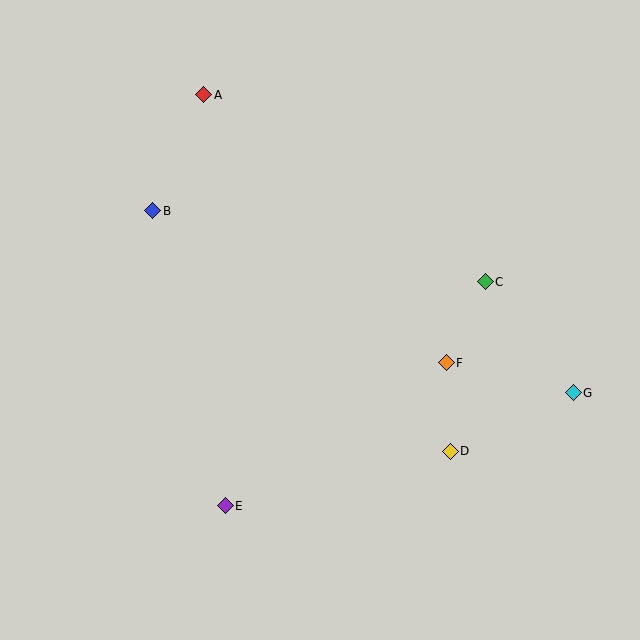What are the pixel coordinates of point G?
Point G is at (573, 393).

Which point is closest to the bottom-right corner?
Point G is closest to the bottom-right corner.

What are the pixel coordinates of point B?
Point B is at (153, 211).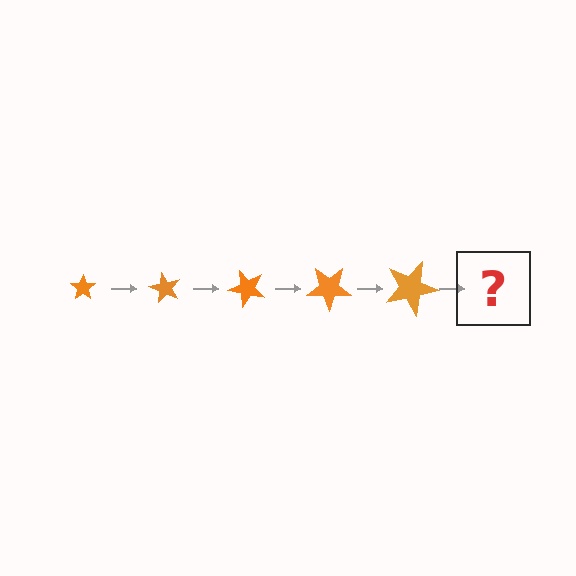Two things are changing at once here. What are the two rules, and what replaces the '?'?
The two rules are that the star grows larger each step and it rotates 60 degrees each step. The '?' should be a star, larger than the previous one and rotated 300 degrees from the start.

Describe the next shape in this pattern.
It should be a star, larger than the previous one and rotated 300 degrees from the start.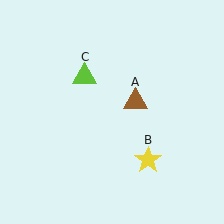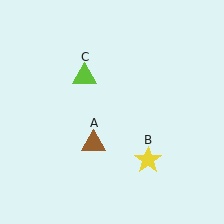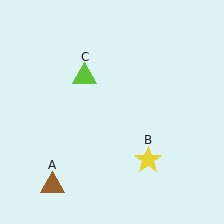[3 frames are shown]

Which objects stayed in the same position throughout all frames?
Yellow star (object B) and lime triangle (object C) remained stationary.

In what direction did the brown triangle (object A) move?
The brown triangle (object A) moved down and to the left.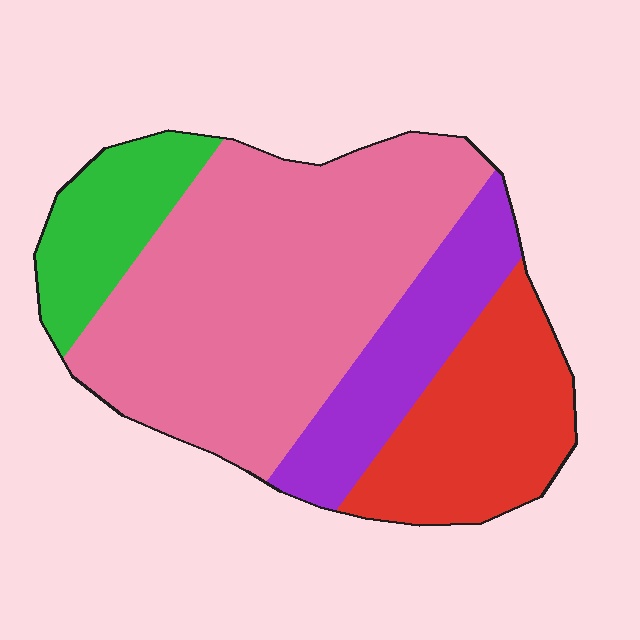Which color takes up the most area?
Pink, at roughly 50%.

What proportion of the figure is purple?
Purple covers 16% of the figure.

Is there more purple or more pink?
Pink.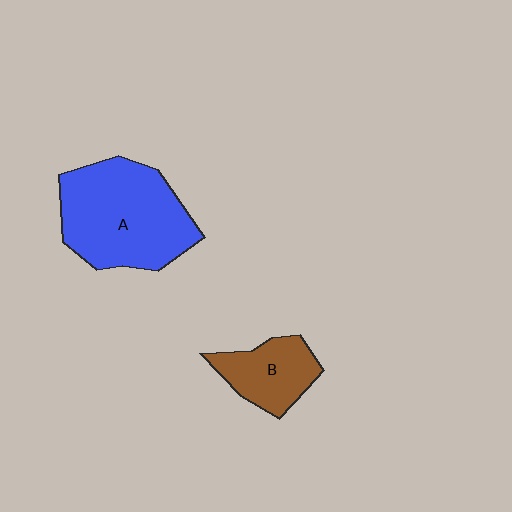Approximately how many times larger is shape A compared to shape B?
Approximately 2.2 times.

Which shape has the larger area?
Shape A (blue).